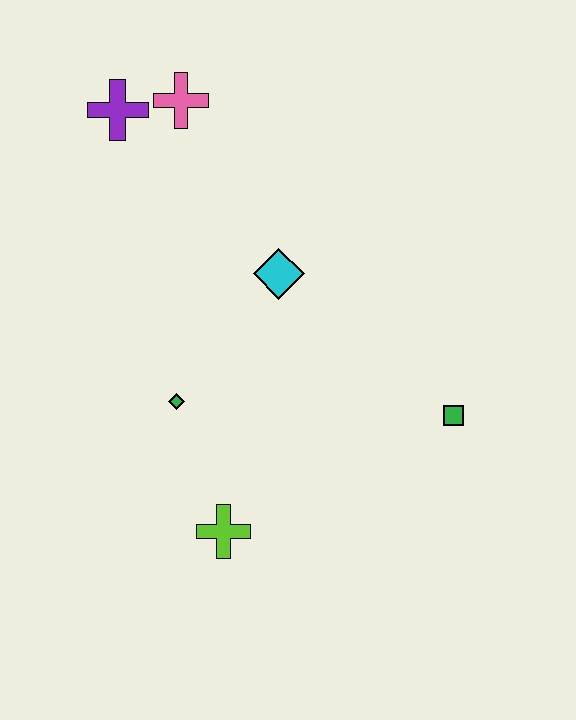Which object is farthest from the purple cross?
The green square is farthest from the purple cross.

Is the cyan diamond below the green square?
No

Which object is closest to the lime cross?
The green diamond is closest to the lime cross.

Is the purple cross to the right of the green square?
No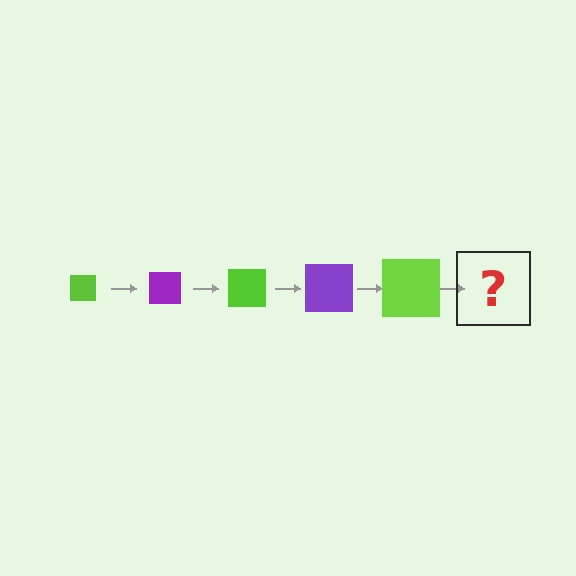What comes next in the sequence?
The next element should be a purple square, larger than the previous one.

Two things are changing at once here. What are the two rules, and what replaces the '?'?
The two rules are that the square grows larger each step and the color cycles through lime and purple. The '?' should be a purple square, larger than the previous one.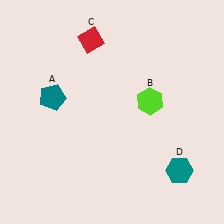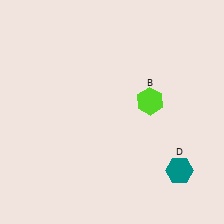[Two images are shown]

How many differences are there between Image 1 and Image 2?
There are 2 differences between the two images.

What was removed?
The red diamond (C), the teal pentagon (A) were removed in Image 2.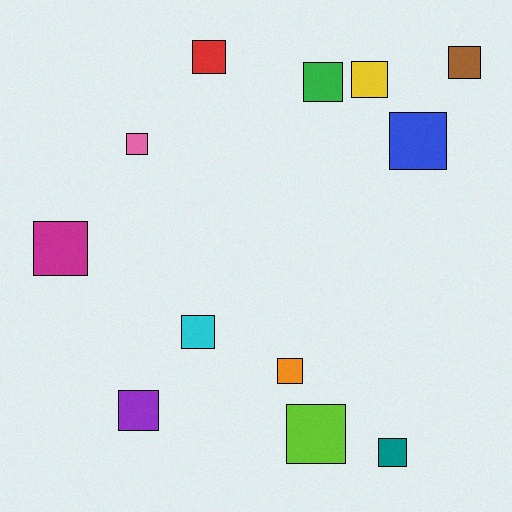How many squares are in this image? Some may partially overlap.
There are 12 squares.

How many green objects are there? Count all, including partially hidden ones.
There is 1 green object.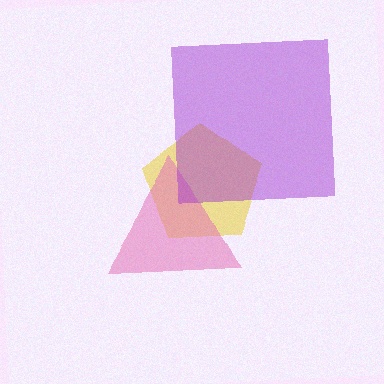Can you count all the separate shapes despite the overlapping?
Yes, there are 3 separate shapes.